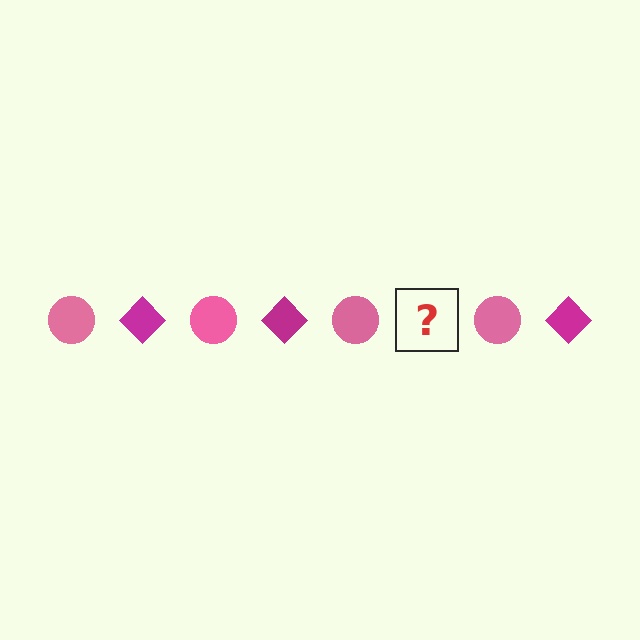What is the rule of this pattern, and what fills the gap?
The rule is that the pattern alternates between pink circle and magenta diamond. The gap should be filled with a magenta diamond.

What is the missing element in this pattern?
The missing element is a magenta diamond.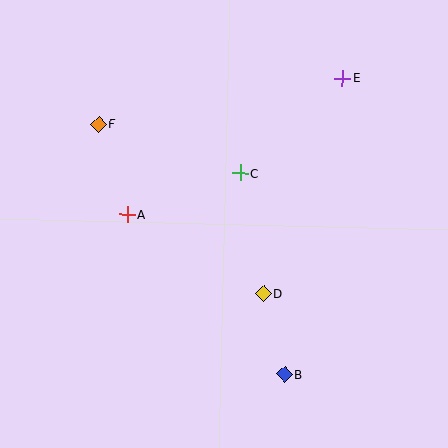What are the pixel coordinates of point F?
Point F is at (99, 124).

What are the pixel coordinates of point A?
Point A is at (128, 214).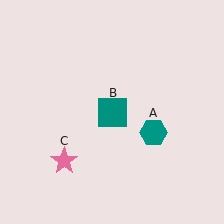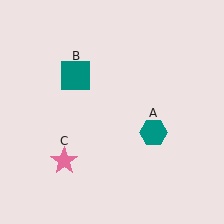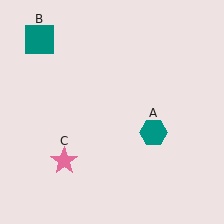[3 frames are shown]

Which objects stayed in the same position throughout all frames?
Teal hexagon (object A) and pink star (object C) remained stationary.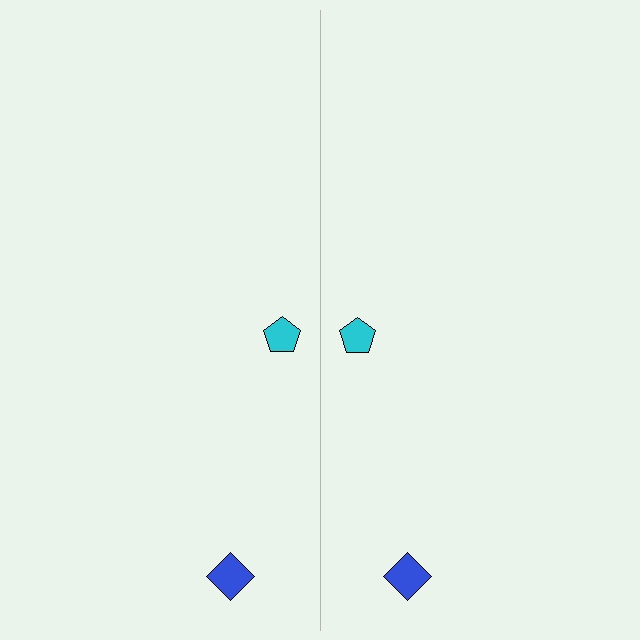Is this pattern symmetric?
Yes, this pattern has bilateral (reflection) symmetry.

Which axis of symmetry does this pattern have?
The pattern has a vertical axis of symmetry running through the center of the image.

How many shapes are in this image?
There are 4 shapes in this image.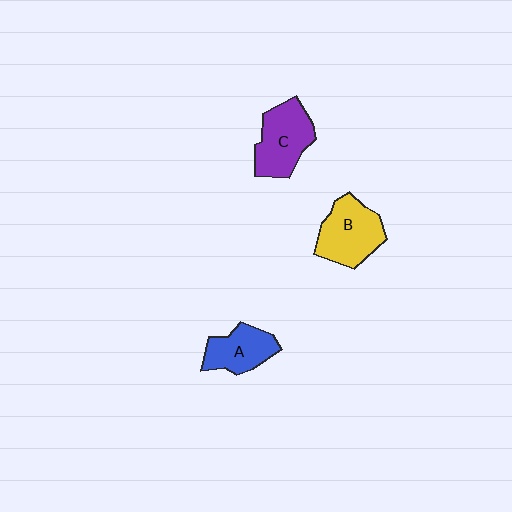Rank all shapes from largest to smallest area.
From largest to smallest: B (yellow), C (purple), A (blue).